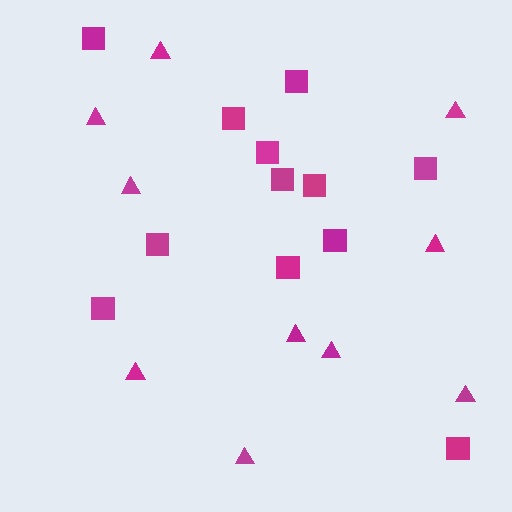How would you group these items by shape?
There are 2 groups: one group of triangles (10) and one group of squares (12).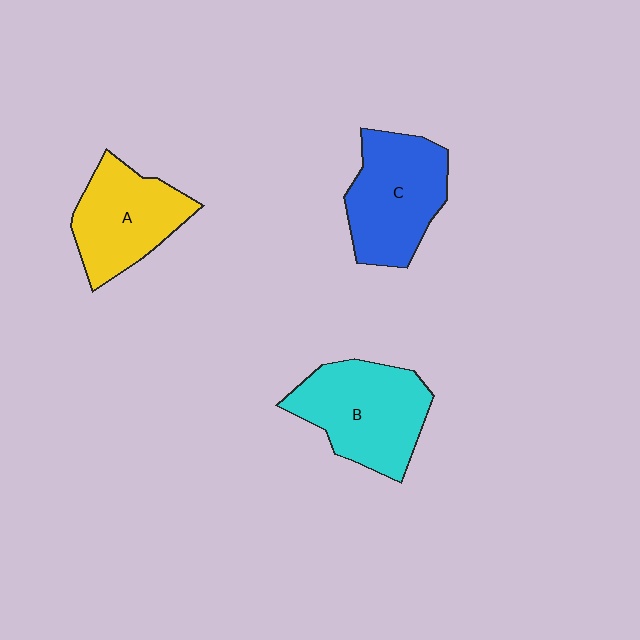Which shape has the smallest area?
Shape A (yellow).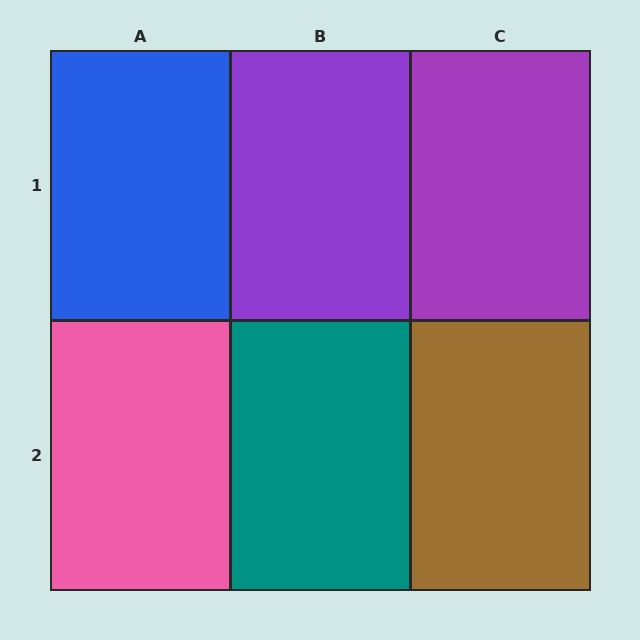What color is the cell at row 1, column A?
Blue.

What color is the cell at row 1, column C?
Purple.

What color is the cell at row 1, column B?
Purple.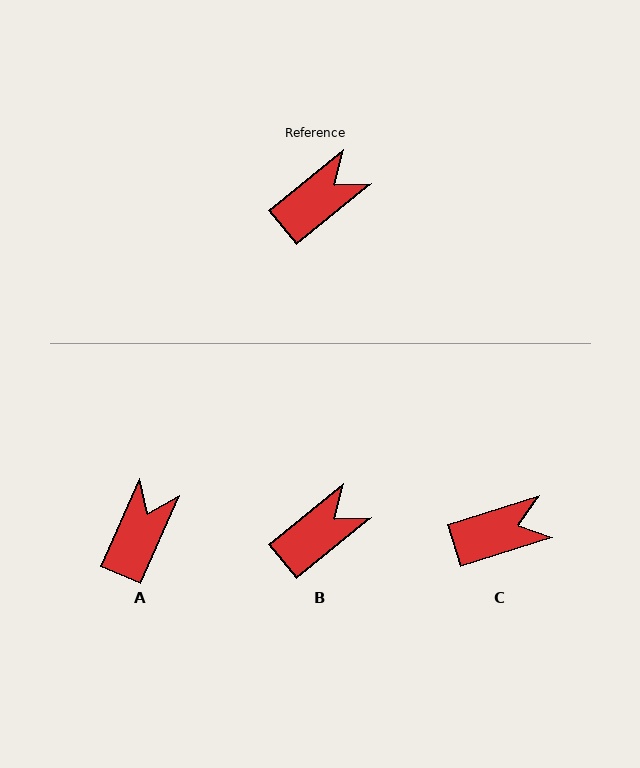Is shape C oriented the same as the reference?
No, it is off by about 22 degrees.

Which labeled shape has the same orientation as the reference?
B.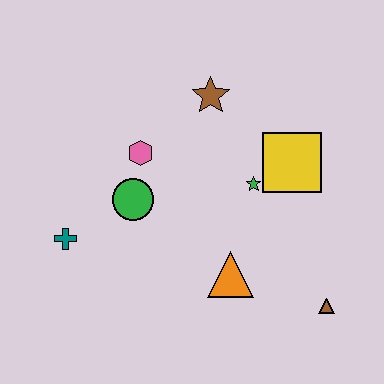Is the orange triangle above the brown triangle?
Yes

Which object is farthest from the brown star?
The brown triangle is farthest from the brown star.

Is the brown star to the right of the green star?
No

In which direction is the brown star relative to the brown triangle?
The brown star is above the brown triangle.